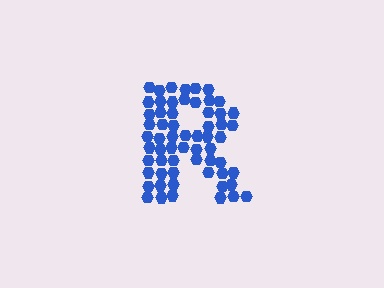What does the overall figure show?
The overall figure shows the letter R.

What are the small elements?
The small elements are hexagons.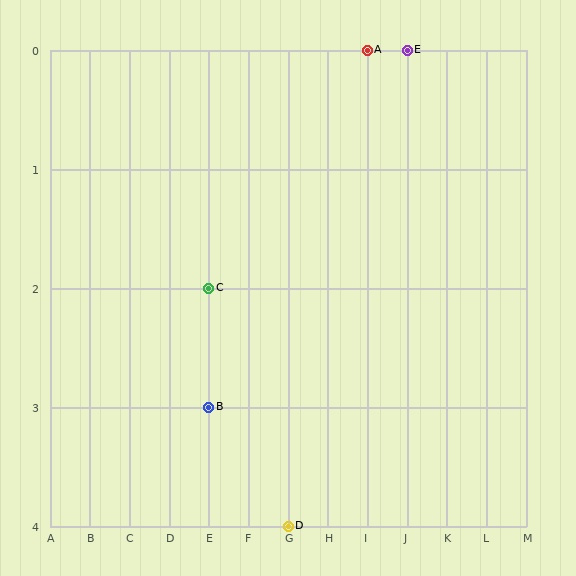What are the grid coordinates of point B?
Point B is at grid coordinates (E, 3).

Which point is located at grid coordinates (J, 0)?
Point E is at (J, 0).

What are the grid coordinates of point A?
Point A is at grid coordinates (I, 0).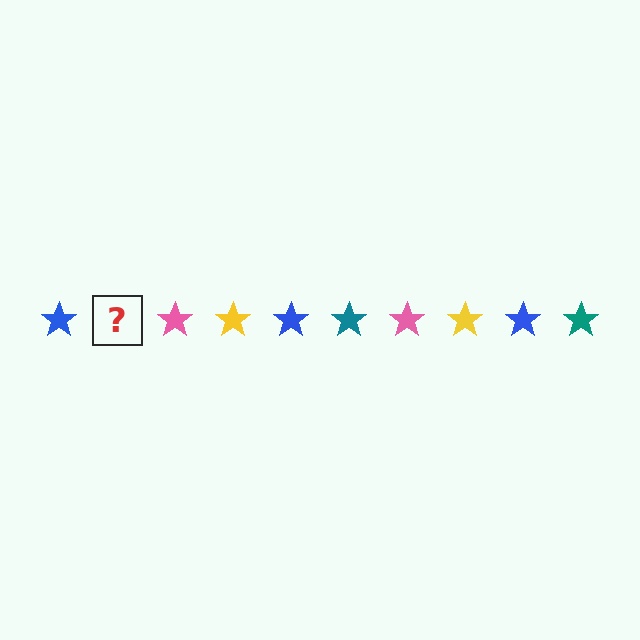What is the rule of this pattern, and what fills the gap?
The rule is that the pattern cycles through blue, teal, pink, yellow stars. The gap should be filled with a teal star.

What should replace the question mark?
The question mark should be replaced with a teal star.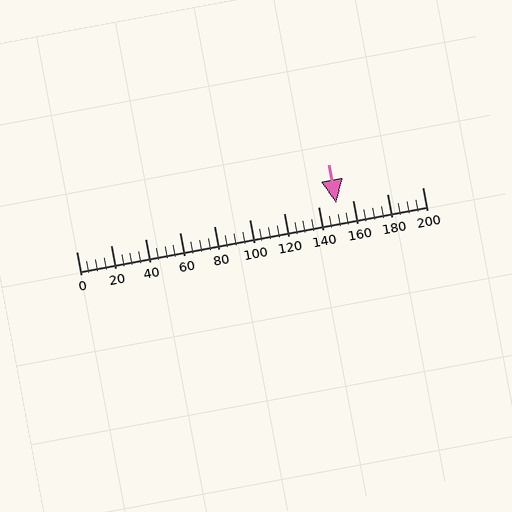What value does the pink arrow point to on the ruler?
The pink arrow points to approximately 150.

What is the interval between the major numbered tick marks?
The major tick marks are spaced 20 units apart.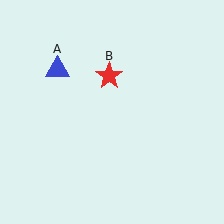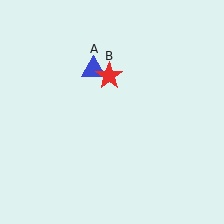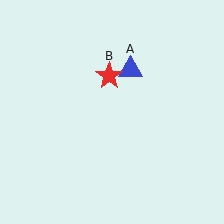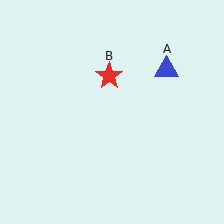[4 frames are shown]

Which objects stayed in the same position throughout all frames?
Red star (object B) remained stationary.